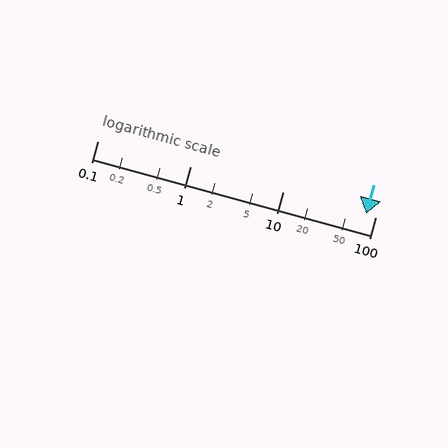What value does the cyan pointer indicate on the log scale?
The pointer indicates approximately 79.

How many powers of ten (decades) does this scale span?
The scale spans 3 decades, from 0.1 to 100.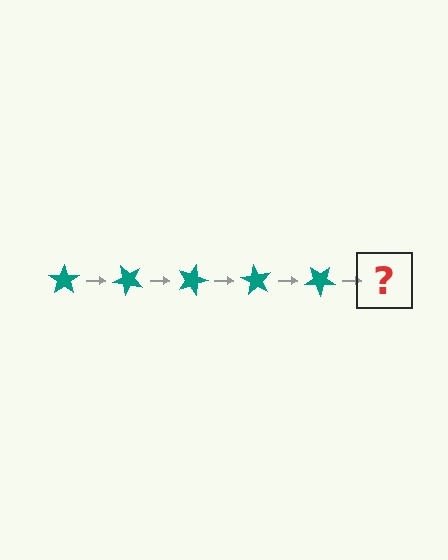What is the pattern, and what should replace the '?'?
The pattern is that the star rotates 45 degrees each step. The '?' should be a teal star rotated 225 degrees.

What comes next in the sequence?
The next element should be a teal star rotated 225 degrees.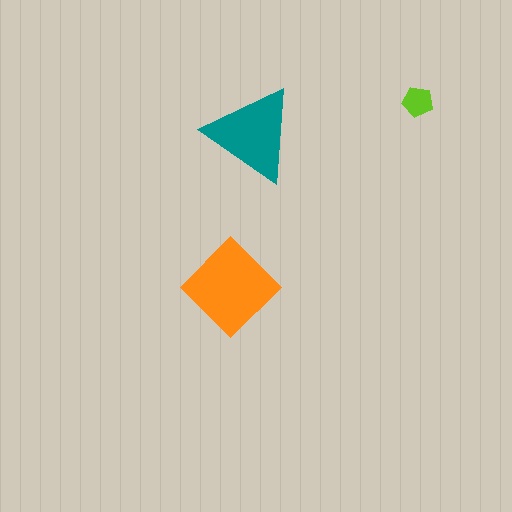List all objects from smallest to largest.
The lime pentagon, the teal triangle, the orange diamond.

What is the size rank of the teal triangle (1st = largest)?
2nd.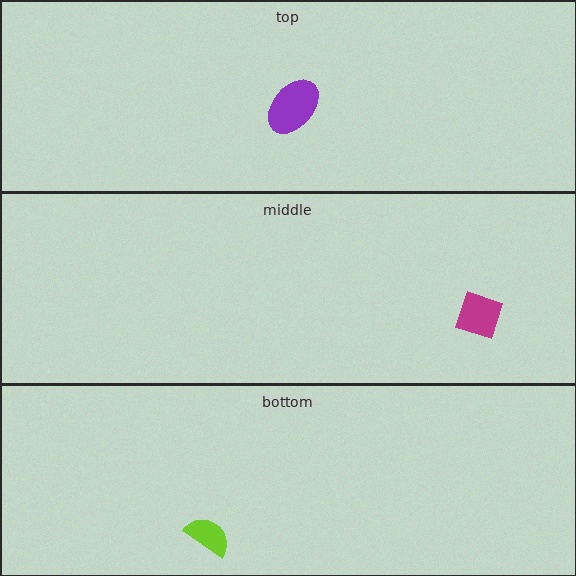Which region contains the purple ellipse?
The top region.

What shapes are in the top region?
The purple ellipse.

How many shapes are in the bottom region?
1.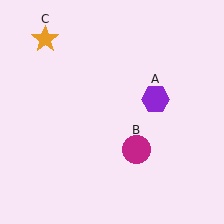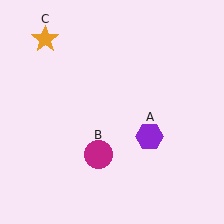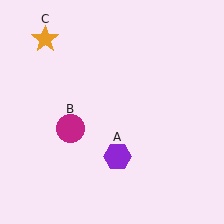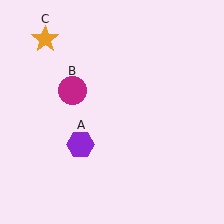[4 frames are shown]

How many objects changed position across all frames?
2 objects changed position: purple hexagon (object A), magenta circle (object B).